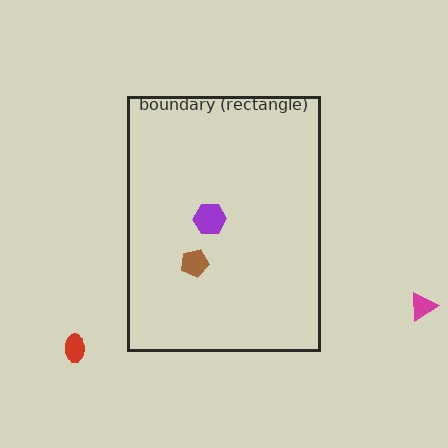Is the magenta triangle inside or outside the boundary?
Outside.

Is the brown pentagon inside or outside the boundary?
Inside.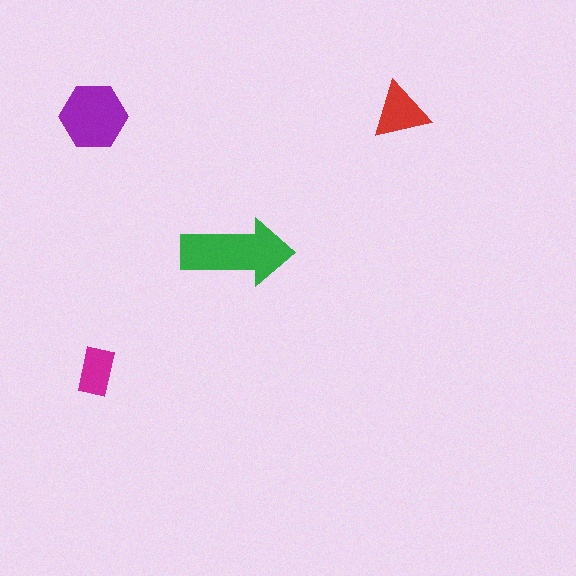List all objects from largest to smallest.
The green arrow, the purple hexagon, the red triangle, the magenta rectangle.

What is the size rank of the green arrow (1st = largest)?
1st.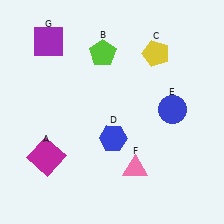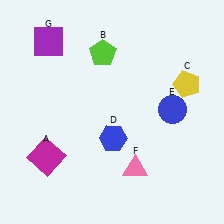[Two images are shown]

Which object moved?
The yellow pentagon (C) moved right.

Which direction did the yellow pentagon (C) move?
The yellow pentagon (C) moved right.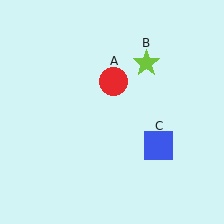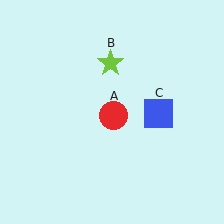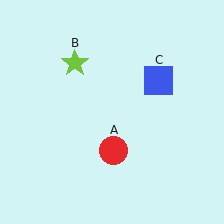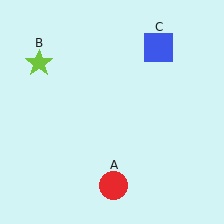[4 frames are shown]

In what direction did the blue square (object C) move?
The blue square (object C) moved up.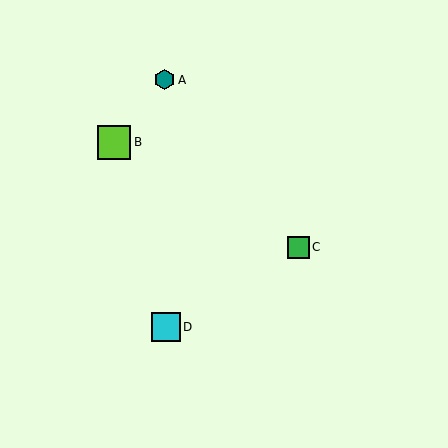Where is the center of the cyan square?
The center of the cyan square is at (166, 327).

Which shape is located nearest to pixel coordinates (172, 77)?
The teal hexagon (labeled A) at (164, 80) is nearest to that location.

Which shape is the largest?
The lime square (labeled B) is the largest.